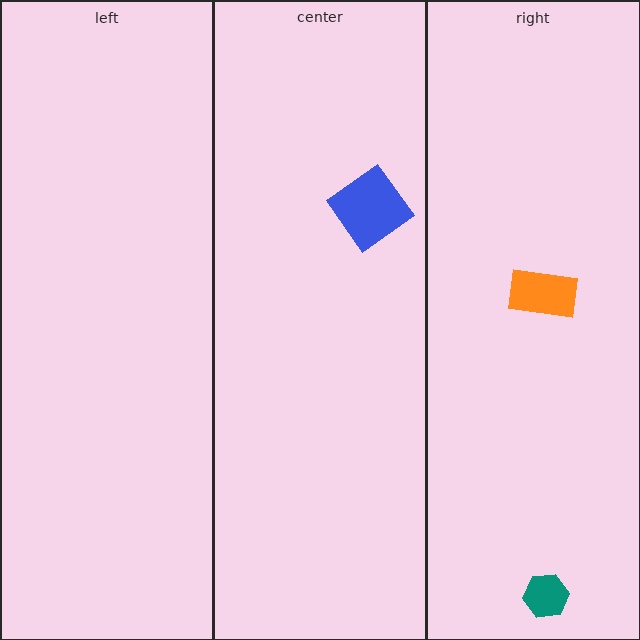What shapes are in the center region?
The blue diamond.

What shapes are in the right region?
The teal hexagon, the orange rectangle.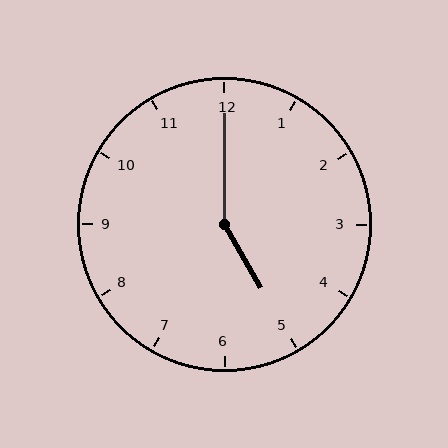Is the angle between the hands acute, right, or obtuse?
It is obtuse.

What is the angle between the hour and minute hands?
Approximately 150 degrees.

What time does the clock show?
5:00.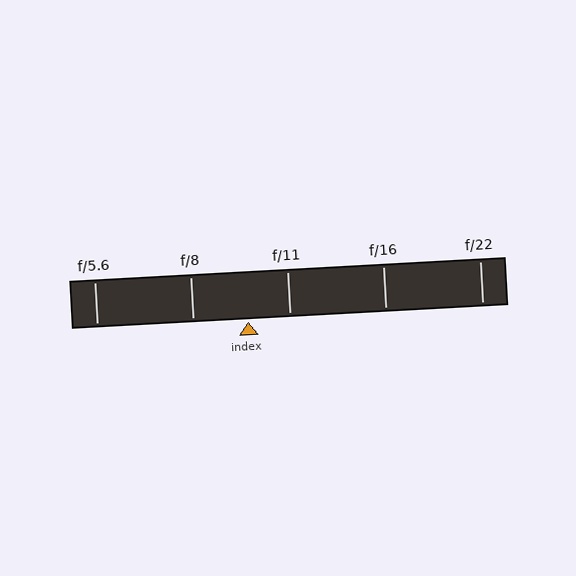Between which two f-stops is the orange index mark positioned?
The index mark is between f/8 and f/11.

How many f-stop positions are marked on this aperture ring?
There are 5 f-stop positions marked.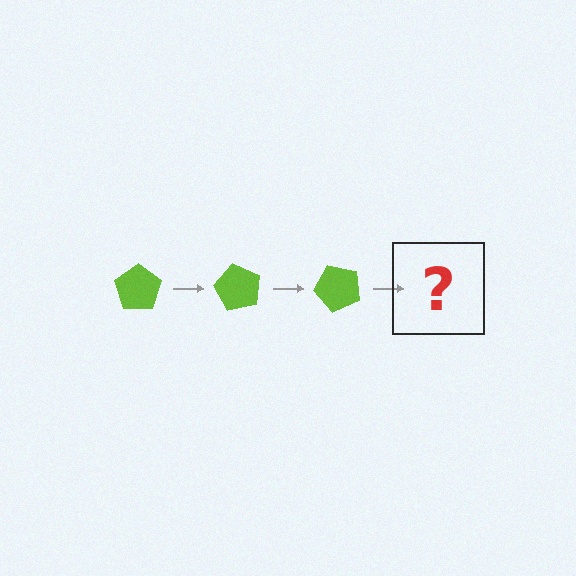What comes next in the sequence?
The next element should be a lime pentagon rotated 180 degrees.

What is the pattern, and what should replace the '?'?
The pattern is that the pentagon rotates 60 degrees each step. The '?' should be a lime pentagon rotated 180 degrees.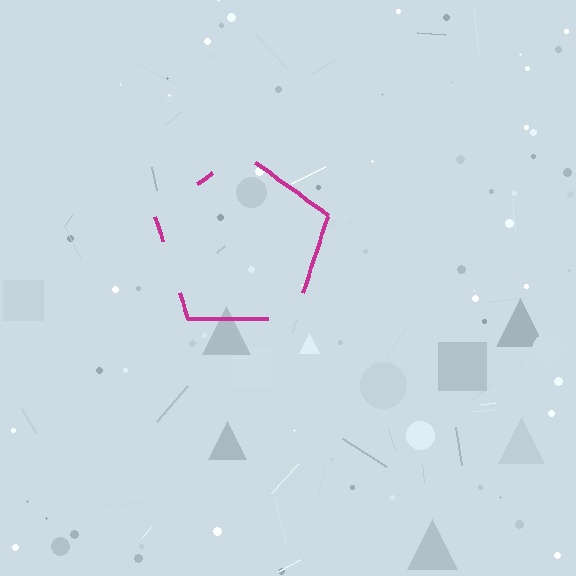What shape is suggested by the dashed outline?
The dashed outline suggests a pentagon.